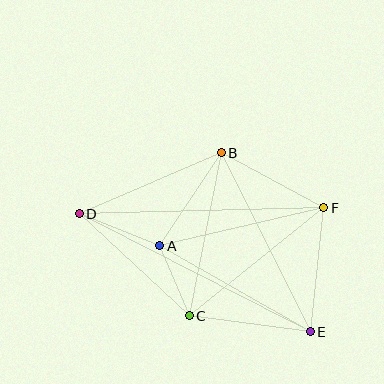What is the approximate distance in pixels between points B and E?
The distance between B and E is approximately 200 pixels.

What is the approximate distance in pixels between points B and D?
The distance between B and D is approximately 155 pixels.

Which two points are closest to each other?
Points A and C are closest to each other.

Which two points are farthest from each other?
Points D and E are farthest from each other.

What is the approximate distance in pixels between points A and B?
The distance between A and B is approximately 112 pixels.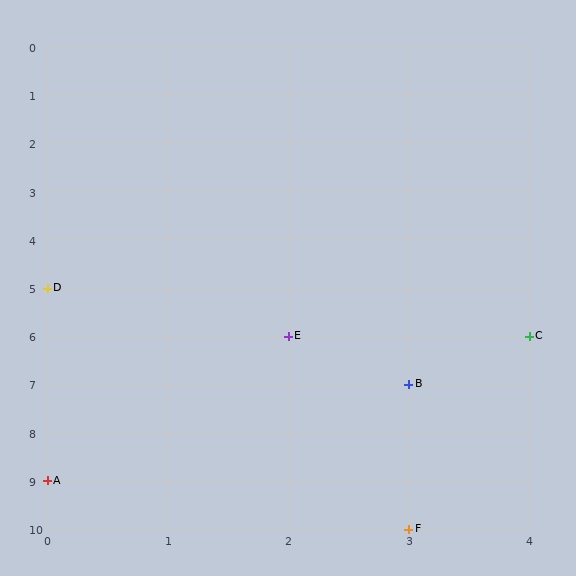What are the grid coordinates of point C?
Point C is at grid coordinates (4, 6).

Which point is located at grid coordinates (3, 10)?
Point F is at (3, 10).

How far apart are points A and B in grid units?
Points A and B are 3 columns and 2 rows apart (about 3.6 grid units diagonally).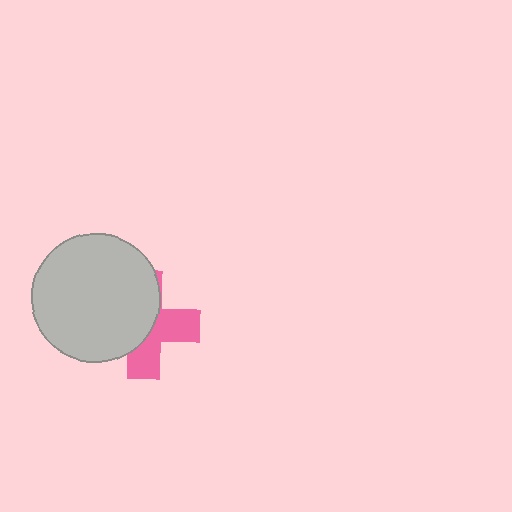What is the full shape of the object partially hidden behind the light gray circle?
The partially hidden object is a pink cross.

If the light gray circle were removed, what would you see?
You would see the complete pink cross.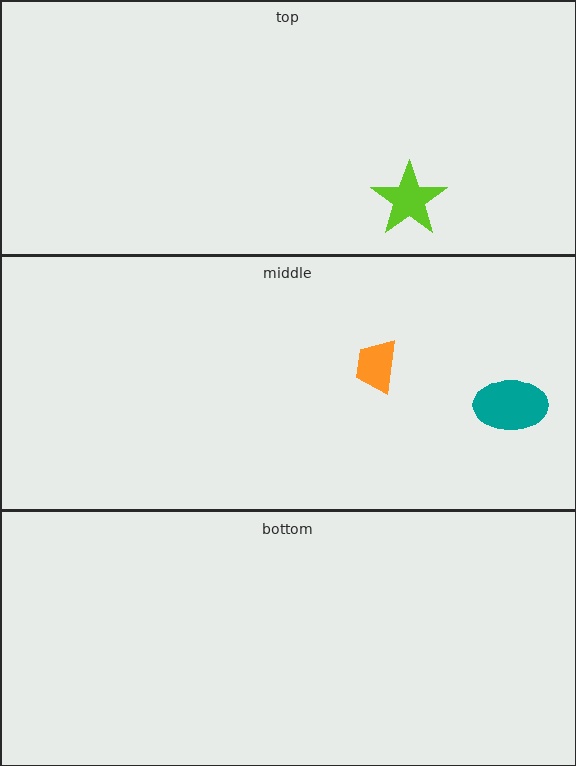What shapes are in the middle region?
The orange trapezoid, the teal ellipse.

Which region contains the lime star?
The top region.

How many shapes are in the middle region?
2.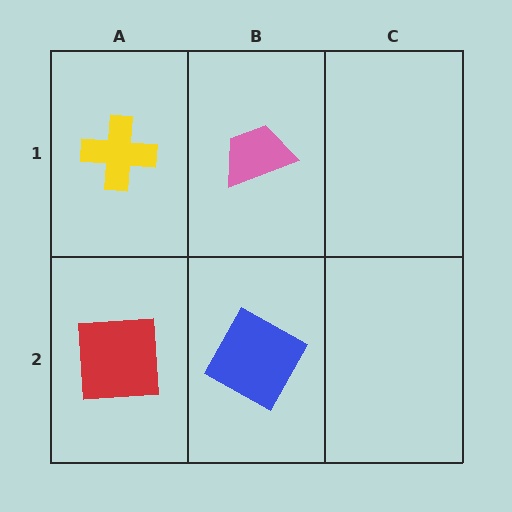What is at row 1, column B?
A pink trapezoid.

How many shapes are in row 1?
2 shapes.